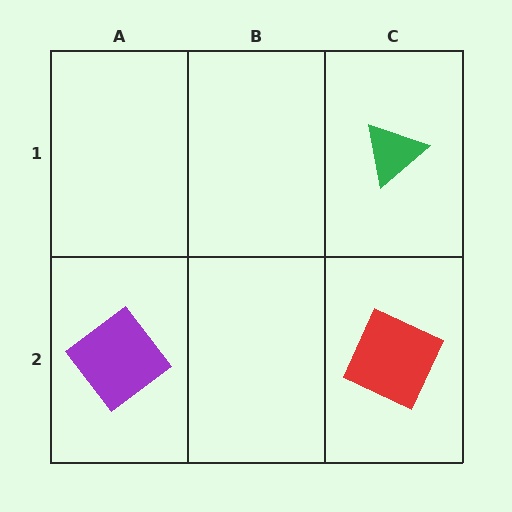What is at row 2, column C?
A red square.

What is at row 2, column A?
A purple diamond.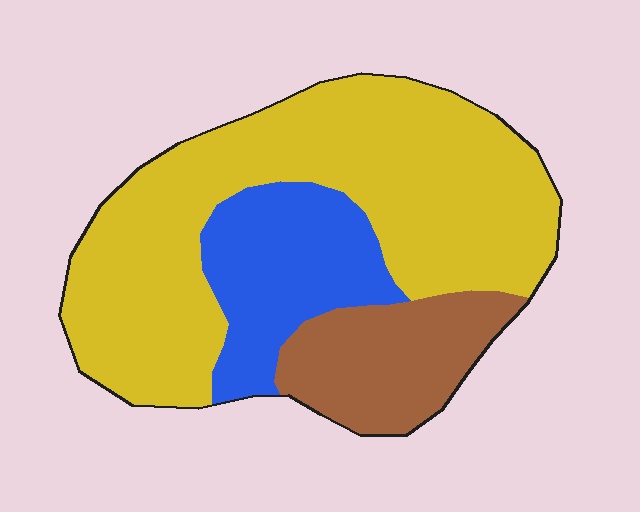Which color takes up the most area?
Yellow, at roughly 60%.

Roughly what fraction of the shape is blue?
Blue covers around 20% of the shape.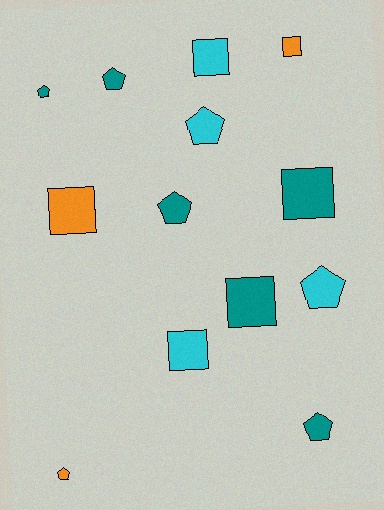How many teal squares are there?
There are 2 teal squares.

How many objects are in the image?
There are 13 objects.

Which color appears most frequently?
Teal, with 6 objects.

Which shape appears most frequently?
Pentagon, with 7 objects.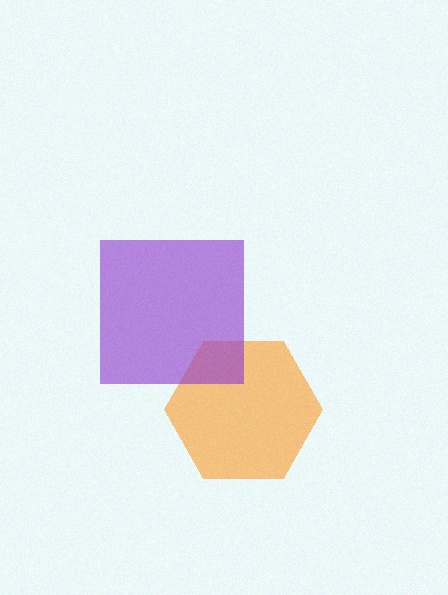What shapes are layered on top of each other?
The layered shapes are: an orange hexagon, a purple square.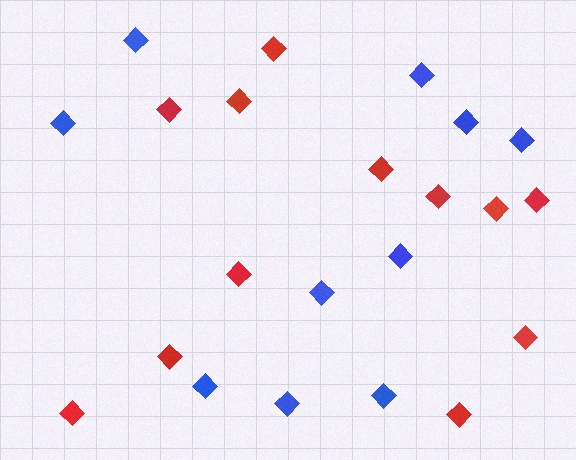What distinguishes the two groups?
There are 2 groups: one group of red diamonds (12) and one group of blue diamonds (10).